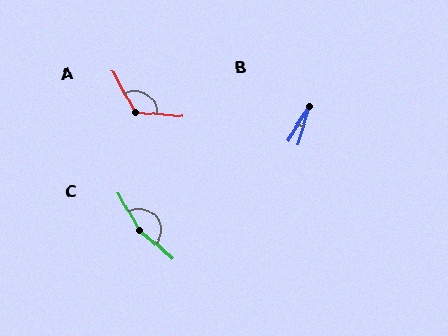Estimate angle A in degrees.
Approximately 123 degrees.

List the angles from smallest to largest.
B (15°), A (123°), C (160°).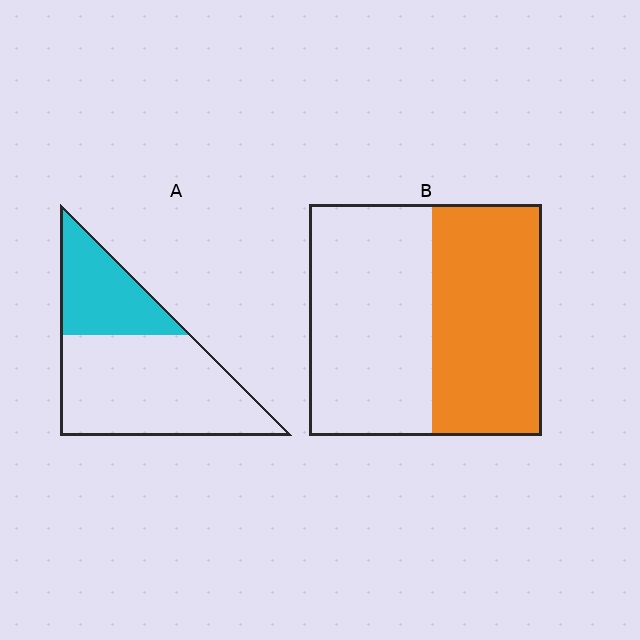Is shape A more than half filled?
No.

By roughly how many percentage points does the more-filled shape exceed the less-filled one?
By roughly 15 percentage points (B over A).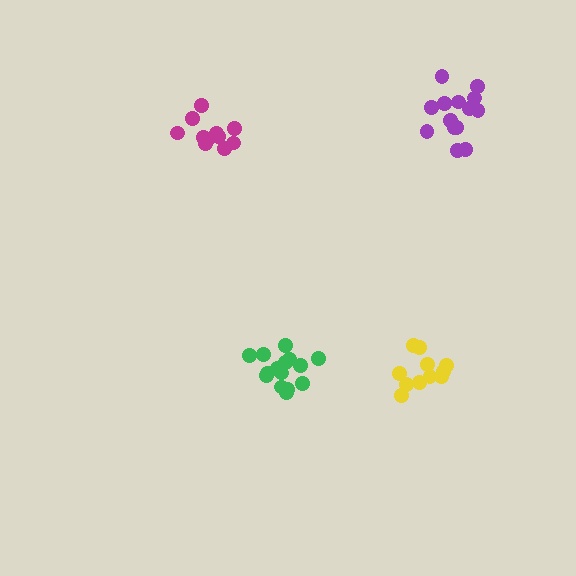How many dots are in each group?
Group 1: 14 dots, Group 2: 11 dots, Group 3: 11 dots, Group 4: 15 dots (51 total).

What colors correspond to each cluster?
The clusters are colored: purple, yellow, magenta, green.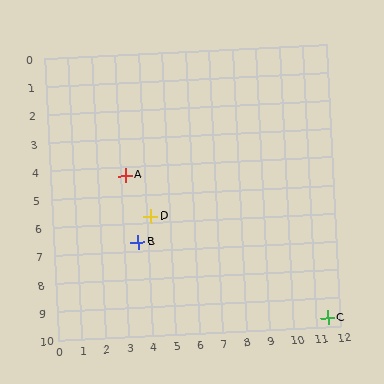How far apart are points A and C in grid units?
Points A and C are about 9.9 grid units apart.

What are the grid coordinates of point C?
Point C is at approximately (11.5, 9.7).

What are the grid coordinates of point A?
Point A is at approximately (3.2, 4.3).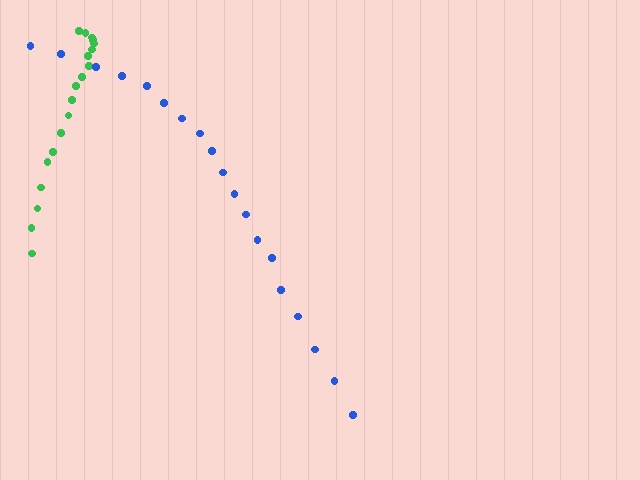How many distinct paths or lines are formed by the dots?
There are 2 distinct paths.